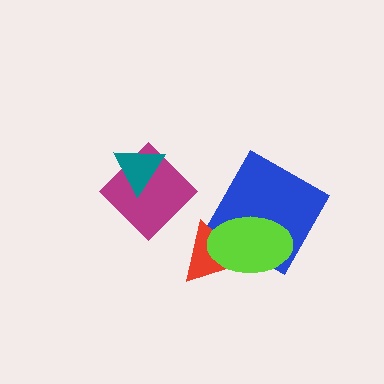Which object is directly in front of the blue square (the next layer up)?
The red triangle is directly in front of the blue square.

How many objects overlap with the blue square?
2 objects overlap with the blue square.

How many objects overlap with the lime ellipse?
2 objects overlap with the lime ellipse.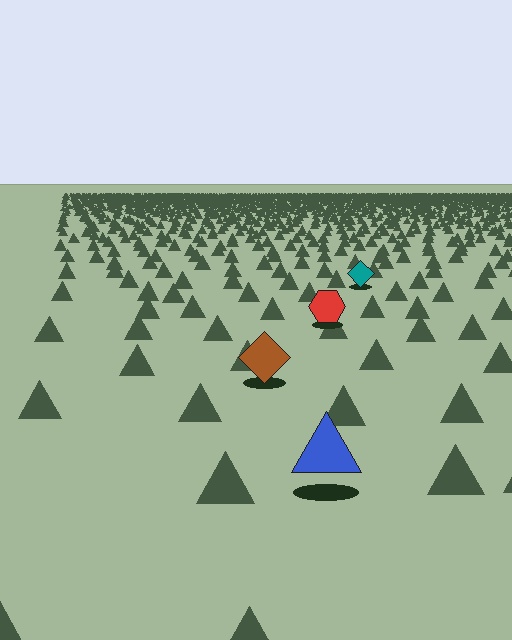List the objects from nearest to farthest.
From nearest to farthest: the blue triangle, the brown diamond, the red hexagon, the teal diamond.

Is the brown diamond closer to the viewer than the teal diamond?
Yes. The brown diamond is closer — you can tell from the texture gradient: the ground texture is coarser near it.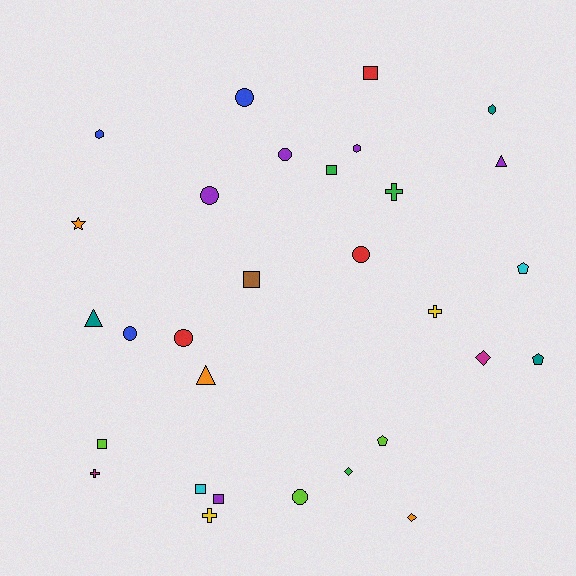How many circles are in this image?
There are 7 circles.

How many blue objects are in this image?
There are 3 blue objects.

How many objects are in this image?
There are 30 objects.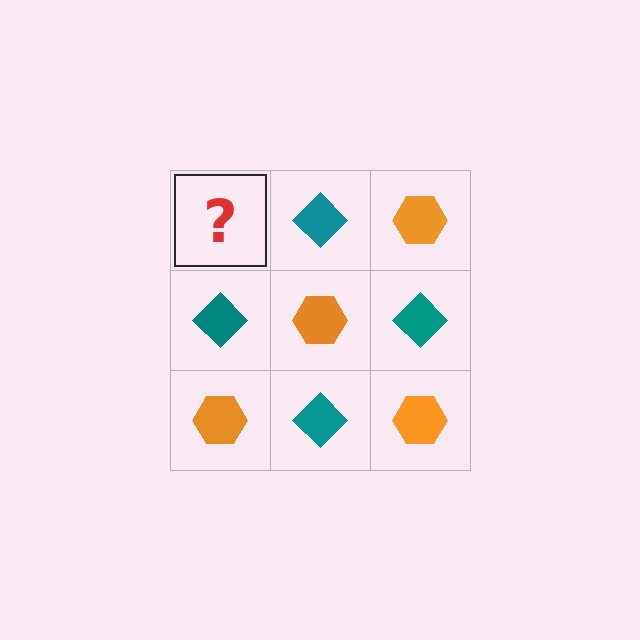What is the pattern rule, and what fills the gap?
The rule is that it alternates orange hexagon and teal diamond in a checkerboard pattern. The gap should be filled with an orange hexagon.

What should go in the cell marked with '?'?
The missing cell should contain an orange hexagon.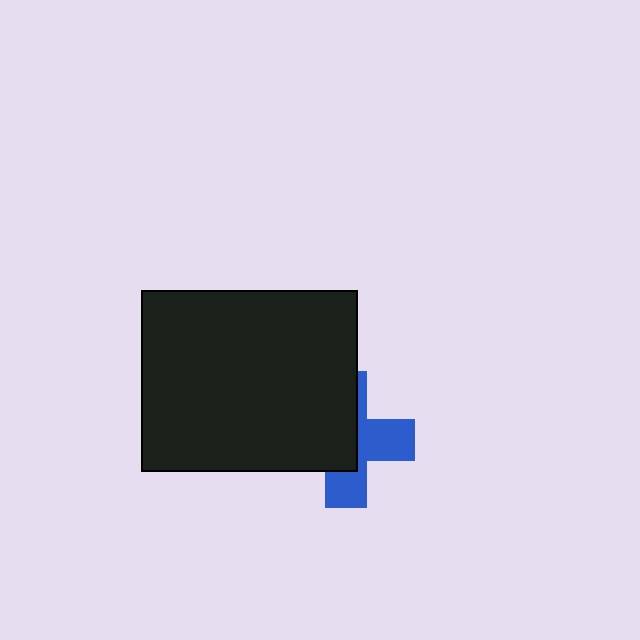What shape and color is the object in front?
The object in front is a black rectangle.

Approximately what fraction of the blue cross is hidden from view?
Roughly 54% of the blue cross is hidden behind the black rectangle.